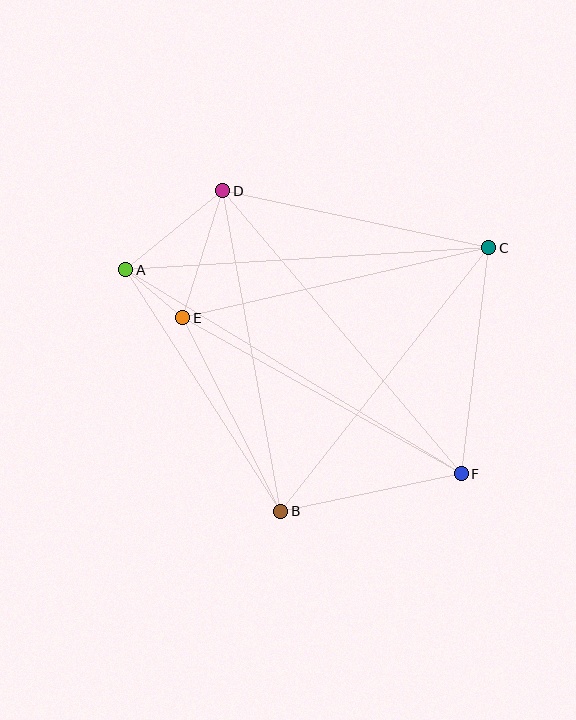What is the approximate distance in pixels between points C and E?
The distance between C and E is approximately 314 pixels.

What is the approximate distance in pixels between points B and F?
The distance between B and F is approximately 184 pixels.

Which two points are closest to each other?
Points A and E are closest to each other.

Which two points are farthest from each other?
Points A and F are farthest from each other.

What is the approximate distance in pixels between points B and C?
The distance between B and C is approximately 336 pixels.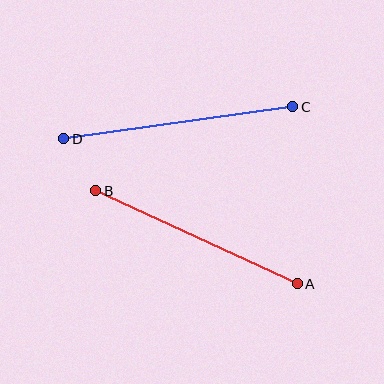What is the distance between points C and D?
The distance is approximately 231 pixels.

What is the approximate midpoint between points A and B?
The midpoint is at approximately (197, 237) pixels.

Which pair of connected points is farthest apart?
Points C and D are farthest apart.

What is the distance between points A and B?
The distance is approximately 222 pixels.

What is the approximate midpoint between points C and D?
The midpoint is at approximately (178, 123) pixels.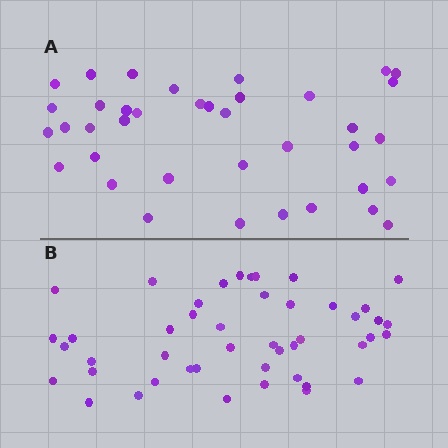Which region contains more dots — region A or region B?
Region B (the bottom region) has more dots.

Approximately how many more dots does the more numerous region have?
Region B has roughly 8 or so more dots than region A.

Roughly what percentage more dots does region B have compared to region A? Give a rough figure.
About 20% more.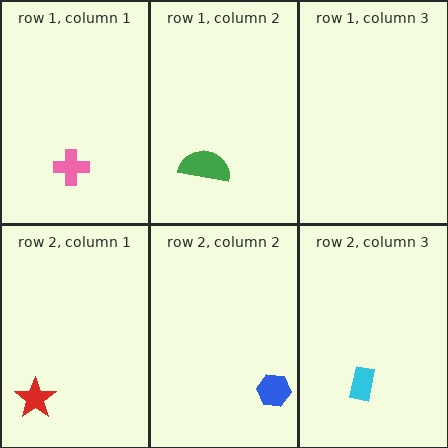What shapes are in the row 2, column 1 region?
The red star.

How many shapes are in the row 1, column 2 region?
1.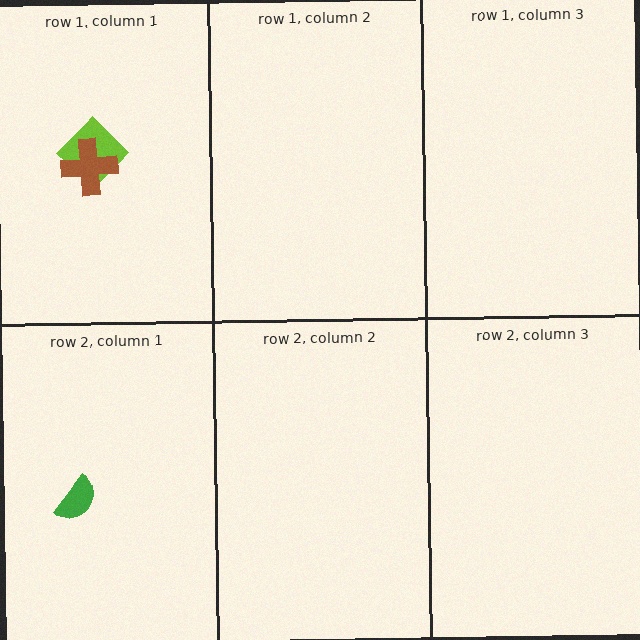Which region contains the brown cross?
The row 1, column 1 region.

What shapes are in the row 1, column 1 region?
The lime diamond, the brown cross.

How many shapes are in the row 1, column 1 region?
2.